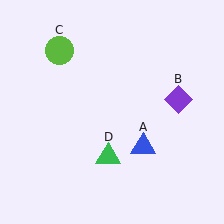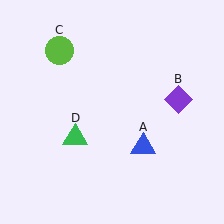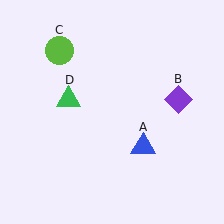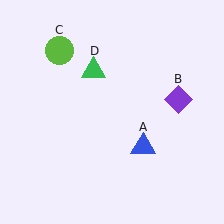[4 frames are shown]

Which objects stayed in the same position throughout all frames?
Blue triangle (object A) and purple diamond (object B) and lime circle (object C) remained stationary.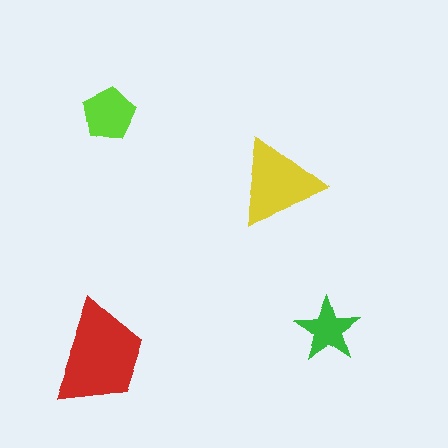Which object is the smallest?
The green star.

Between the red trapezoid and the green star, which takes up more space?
The red trapezoid.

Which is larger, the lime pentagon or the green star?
The lime pentagon.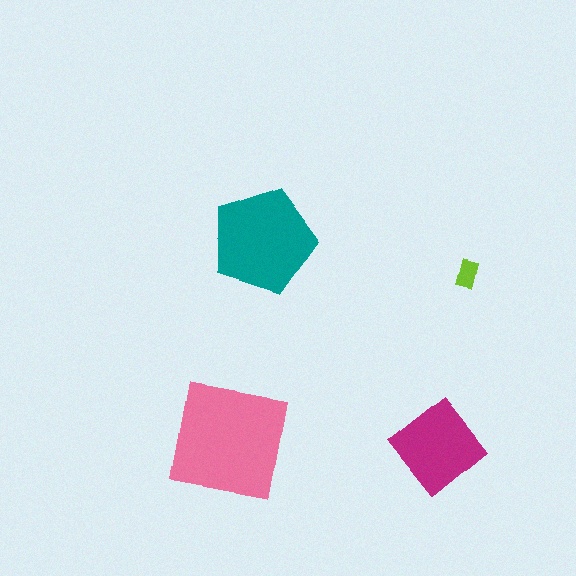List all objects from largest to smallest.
The pink square, the teal pentagon, the magenta diamond, the lime rectangle.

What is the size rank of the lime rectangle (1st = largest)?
4th.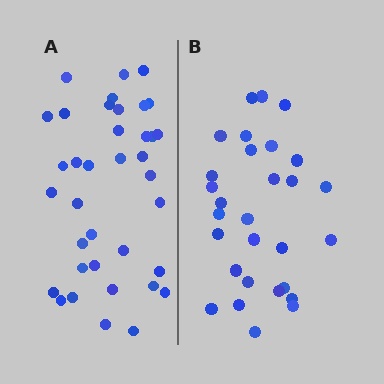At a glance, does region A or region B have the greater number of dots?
Region A (the left region) has more dots.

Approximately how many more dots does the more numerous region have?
Region A has roughly 8 or so more dots than region B.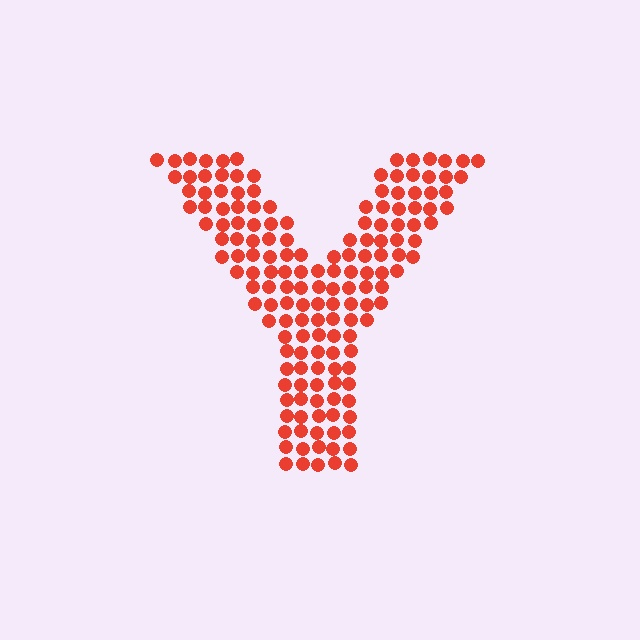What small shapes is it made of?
It is made of small circles.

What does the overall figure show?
The overall figure shows the letter Y.